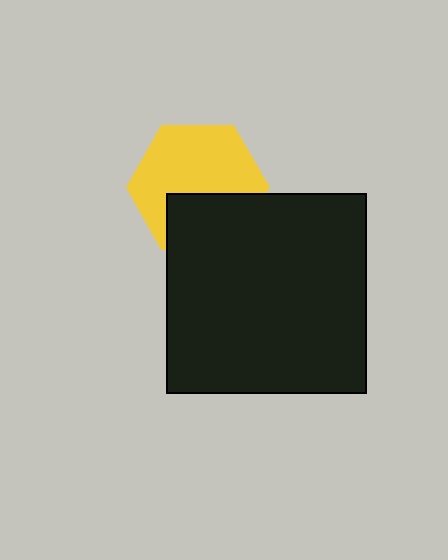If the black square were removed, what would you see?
You would see the complete yellow hexagon.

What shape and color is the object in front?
The object in front is a black square.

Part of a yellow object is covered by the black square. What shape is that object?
It is a hexagon.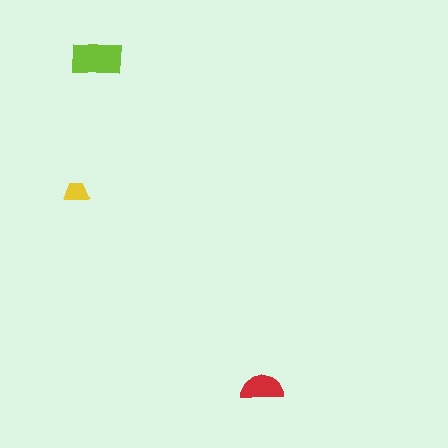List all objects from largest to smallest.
The lime rectangle, the red semicircle, the yellow trapezoid.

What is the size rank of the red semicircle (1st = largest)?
2nd.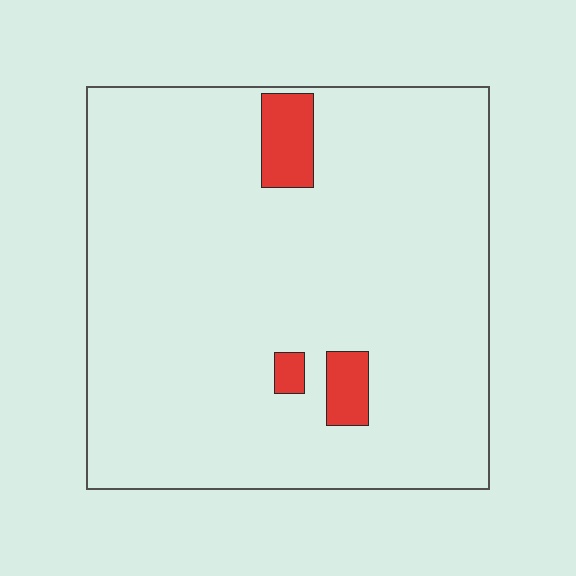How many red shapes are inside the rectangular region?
3.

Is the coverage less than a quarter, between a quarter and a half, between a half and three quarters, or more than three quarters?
Less than a quarter.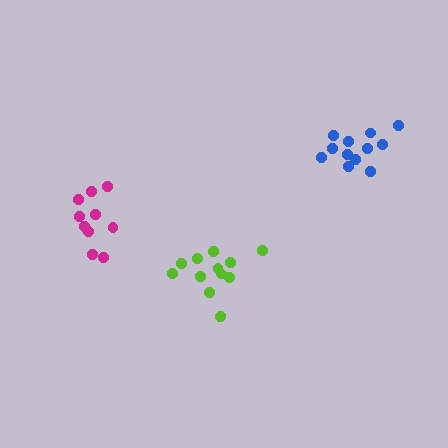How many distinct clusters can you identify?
There are 3 distinct clusters.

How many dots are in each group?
Group 1: 12 dots, Group 2: 12 dots, Group 3: 10 dots (34 total).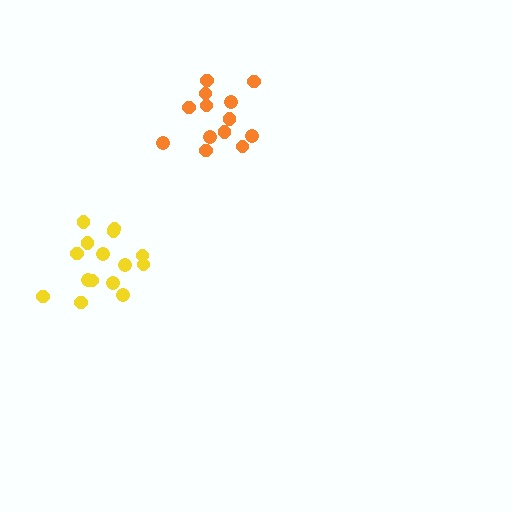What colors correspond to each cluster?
The clusters are colored: orange, yellow.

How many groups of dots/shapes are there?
There are 2 groups.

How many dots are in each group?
Group 1: 13 dots, Group 2: 15 dots (28 total).